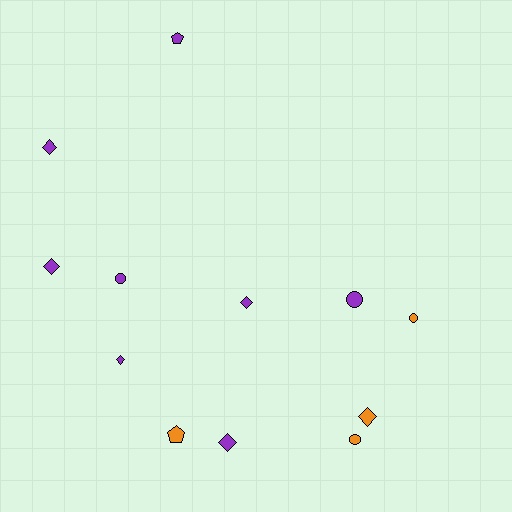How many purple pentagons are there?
There is 1 purple pentagon.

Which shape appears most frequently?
Diamond, with 6 objects.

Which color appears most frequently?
Purple, with 8 objects.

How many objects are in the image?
There are 12 objects.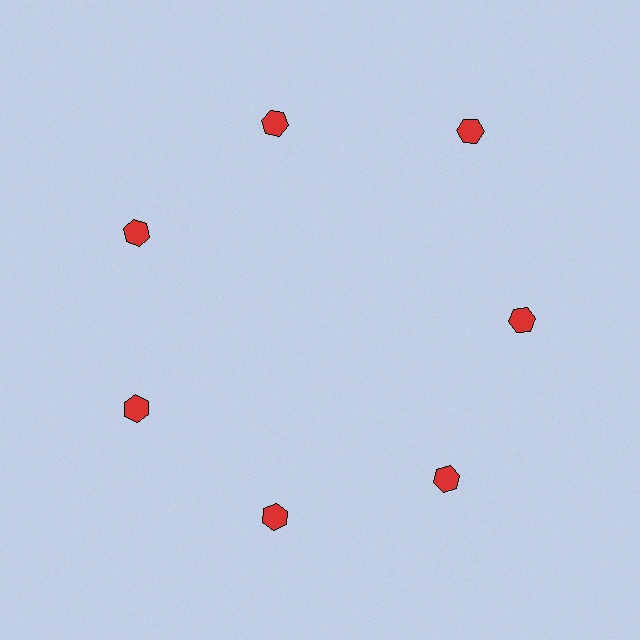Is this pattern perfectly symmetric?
No. The 7 red hexagons are arranged in a ring, but one element near the 1 o'clock position is pushed outward from the center, breaking the 7-fold rotational symmetry.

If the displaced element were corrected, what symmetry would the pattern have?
It would have 7-fold rotational symmetry — the pattern would map onto itself every 51 degrees.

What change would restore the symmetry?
The symmetry would be restored by moving it inward, back onto the ring so that all 7 hexagons sit at equal angles and equal distance from the center.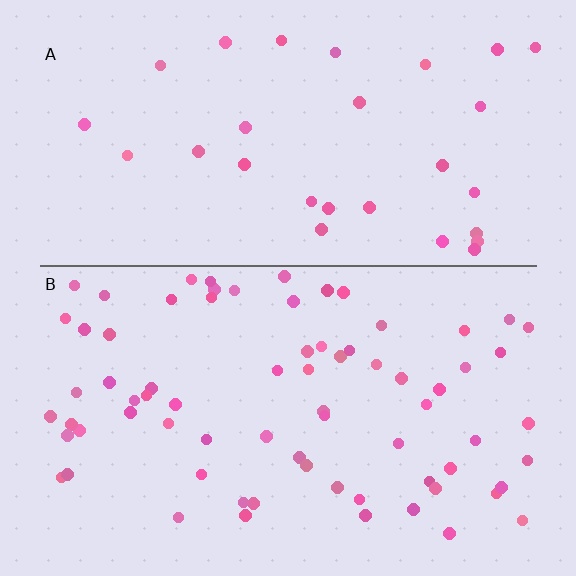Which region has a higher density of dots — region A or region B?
B (the bottom).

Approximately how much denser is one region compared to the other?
Approximately 2.4× — region B over region A.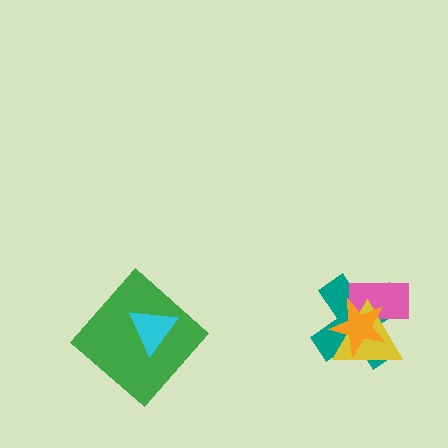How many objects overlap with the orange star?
3 objects overlap with the orange star.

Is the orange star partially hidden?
No, no other shape covers it.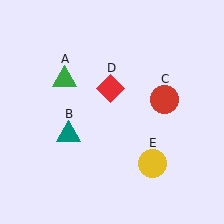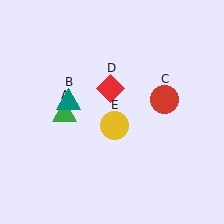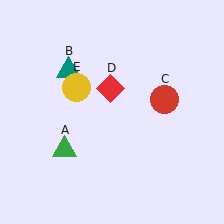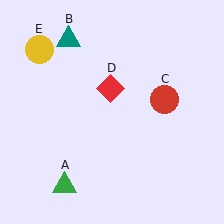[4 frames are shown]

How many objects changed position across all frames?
3 objects changed position: green triangle (object A), teal triangle (object B), yellow circle (object E).